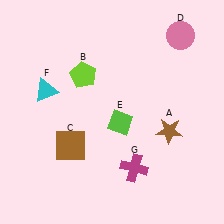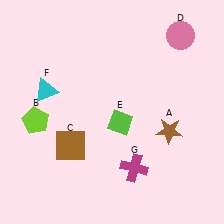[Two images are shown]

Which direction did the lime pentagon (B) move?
The lime pentagon (B) moved left.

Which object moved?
The lime pentagon (B) moved left.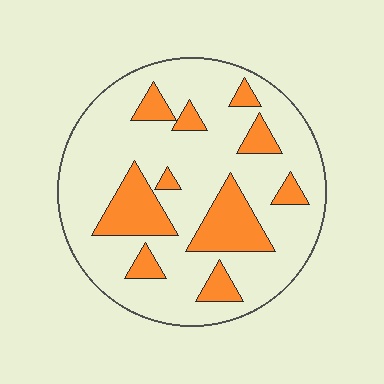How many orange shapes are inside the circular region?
10.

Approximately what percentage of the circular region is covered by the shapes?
Approximately 25%.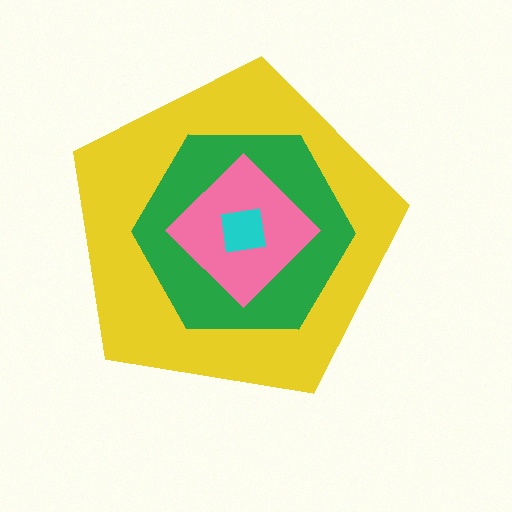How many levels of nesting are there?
4.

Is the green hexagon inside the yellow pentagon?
Yes.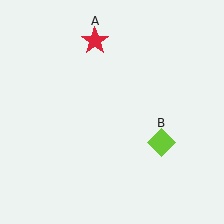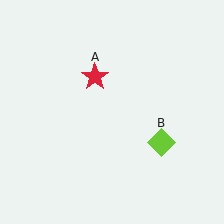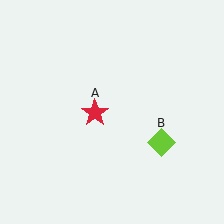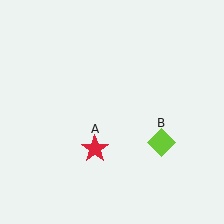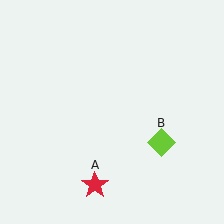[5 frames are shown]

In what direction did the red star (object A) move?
The red star (object A) moved down.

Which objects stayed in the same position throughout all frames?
Lime diamond (object B) remained stationary.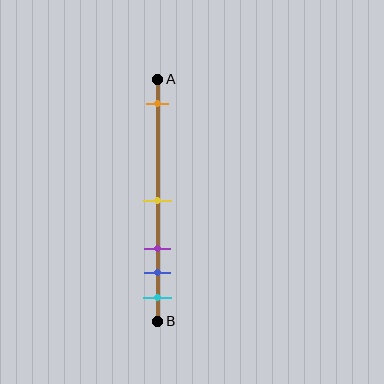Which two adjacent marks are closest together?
The blue and cyan marks are the closest adjacent pair.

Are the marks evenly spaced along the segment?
No, the marks are not evenly spaced.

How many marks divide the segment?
There are 5 marks dividing the segment.